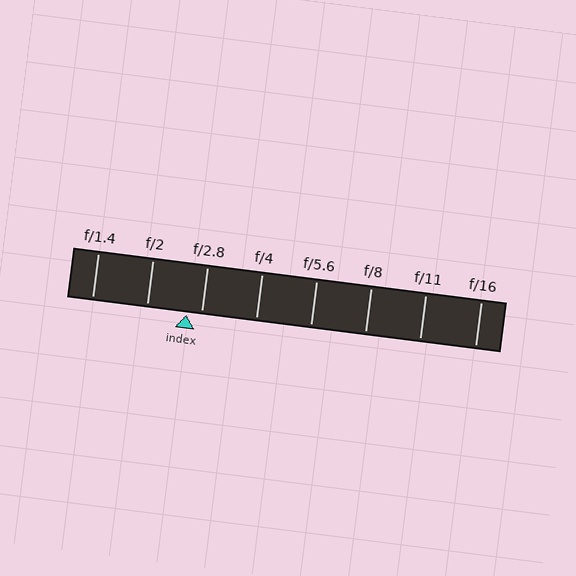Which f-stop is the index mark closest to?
The index mark is closest to f/2.8.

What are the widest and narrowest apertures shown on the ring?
The widest aperture shown is f/1.4 and the narrowest is f/16.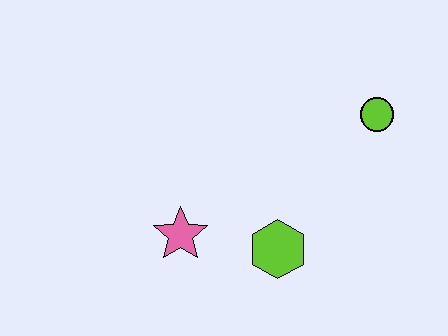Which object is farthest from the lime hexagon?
The lime circle is farthest from the lime hexagon.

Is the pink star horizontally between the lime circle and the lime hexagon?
No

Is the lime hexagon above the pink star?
No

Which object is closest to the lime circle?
The lime hexagon is closest to the lime circle.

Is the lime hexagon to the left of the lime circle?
Yes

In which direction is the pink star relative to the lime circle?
The pink star is to the left of the lime circle.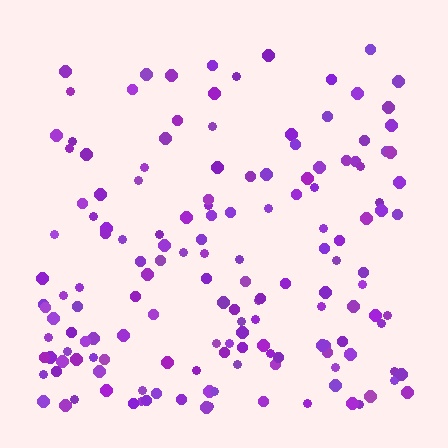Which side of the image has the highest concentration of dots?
The bottom.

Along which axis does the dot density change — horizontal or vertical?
Vertical.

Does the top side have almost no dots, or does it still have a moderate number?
Still a moderate number, just noticeably fewer than the bottom.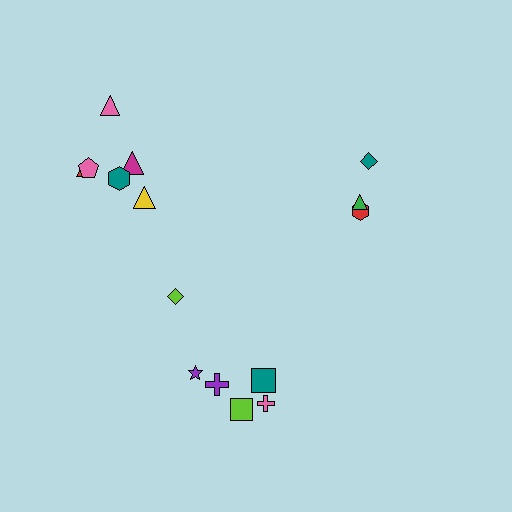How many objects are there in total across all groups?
There are 15 objects.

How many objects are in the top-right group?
There are 3 objects.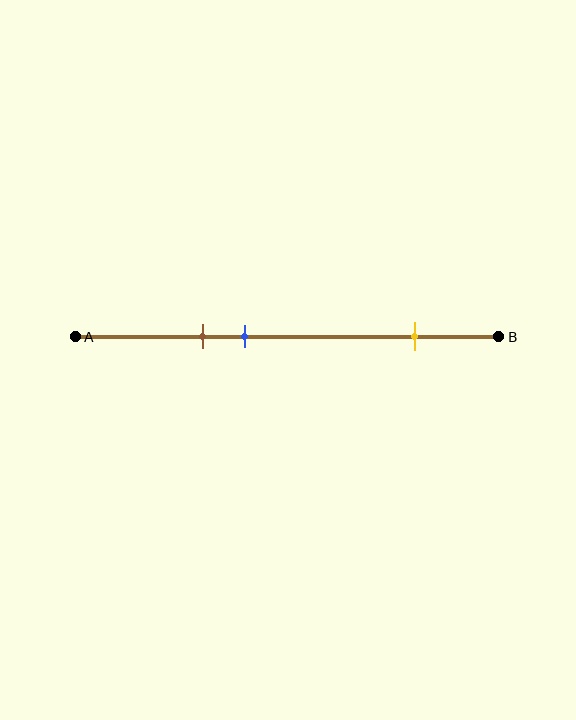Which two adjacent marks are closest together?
The brown and blue marks are the closest adjacent pair.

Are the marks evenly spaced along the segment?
No, the marks are not evenly spaced.